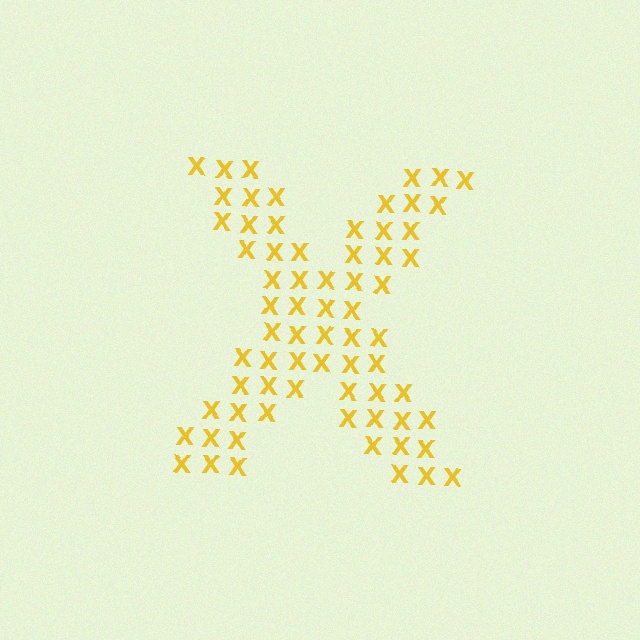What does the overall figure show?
The overall figure shows the letter X.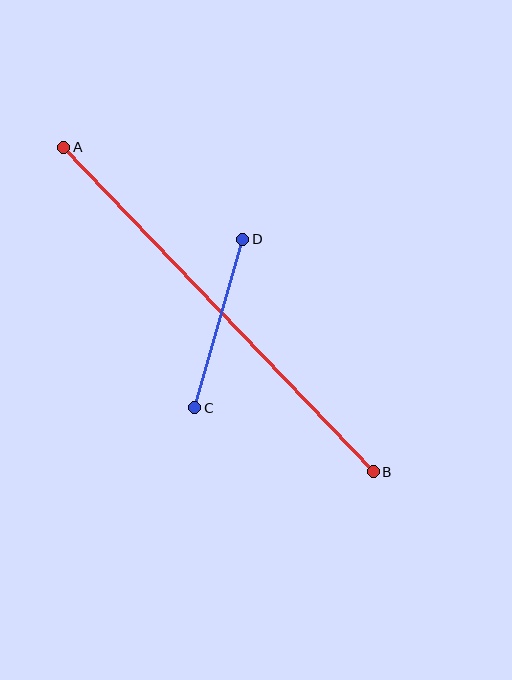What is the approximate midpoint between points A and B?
The midpoint is at approximately (218, 309) pixels.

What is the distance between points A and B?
The distance is approximately 448 pixels.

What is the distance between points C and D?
The distance is approximately 175 pixels.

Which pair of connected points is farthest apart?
Points A and B are farthest apart.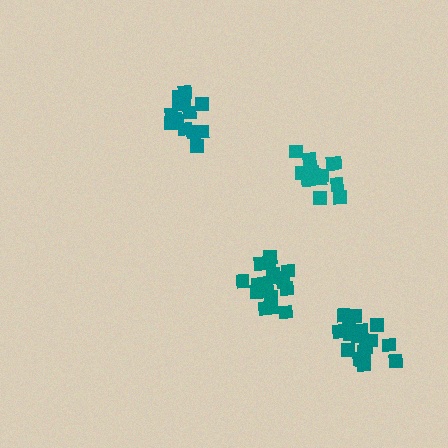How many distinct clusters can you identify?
There are 4 distinct clusters.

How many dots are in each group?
Group 1: 14 dots, Group 2: 18 dots, Group 3: 15 dots, Group 4: 18 dots (65 total).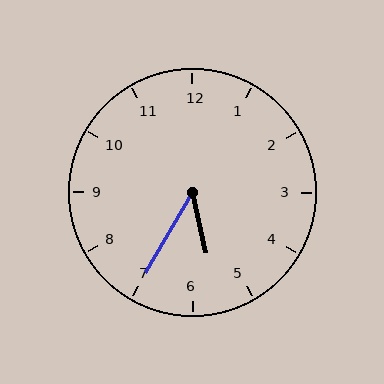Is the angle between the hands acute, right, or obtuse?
It is acute.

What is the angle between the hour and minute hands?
Approximately 42 degrees.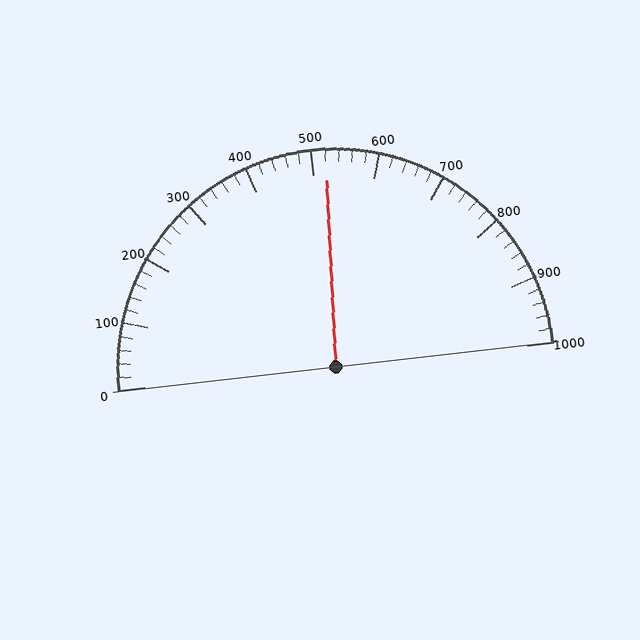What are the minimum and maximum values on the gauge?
The gauge ranges from 0 to 1000.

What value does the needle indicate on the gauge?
The needle indicates approximately 520.